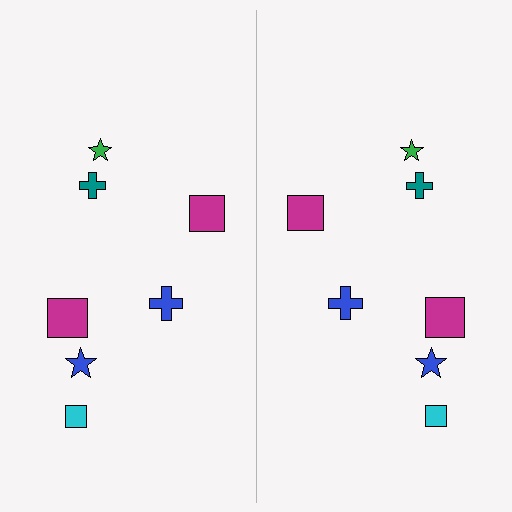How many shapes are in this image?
There are 14 shapes in this image.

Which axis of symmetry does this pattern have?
The pattern has a vertical axis of symmetry running through the center of the image.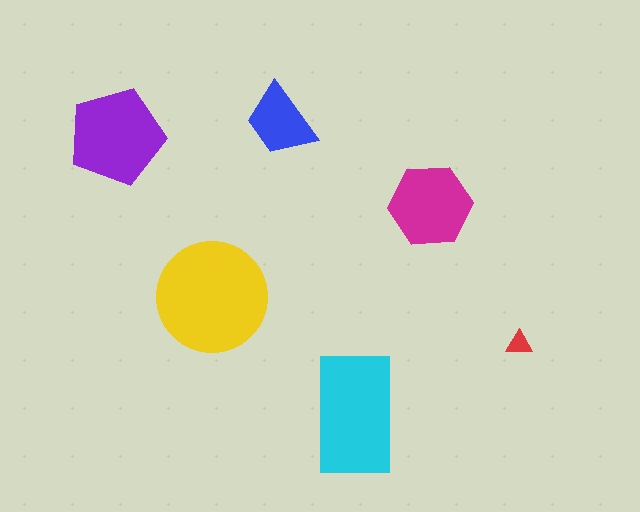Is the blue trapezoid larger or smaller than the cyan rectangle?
Smaller.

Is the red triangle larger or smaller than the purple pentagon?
Smaller.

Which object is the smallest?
The red triangle.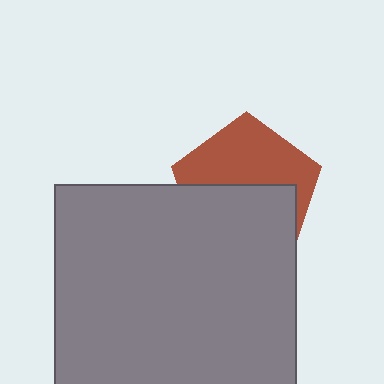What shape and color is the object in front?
The object in front is a gray square.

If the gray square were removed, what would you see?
You would see the complete brown pentagon.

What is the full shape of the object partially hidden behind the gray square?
The partially hidden object is a brown pentagon.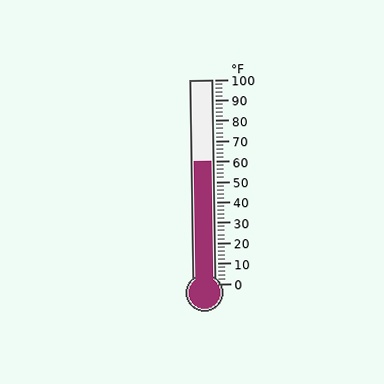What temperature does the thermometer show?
The thermometer shows approximately 60°F.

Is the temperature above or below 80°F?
The temperature is below 80°F.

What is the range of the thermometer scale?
The thermometer scale ranges from 0°F to 100°F.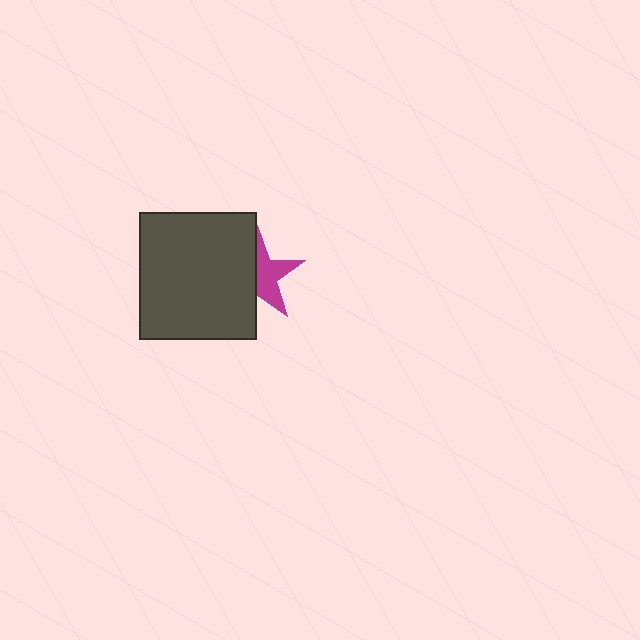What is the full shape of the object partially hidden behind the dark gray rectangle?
The partially hidden object is a magenta star.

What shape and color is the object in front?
The object in front is a dark gray rectangle.